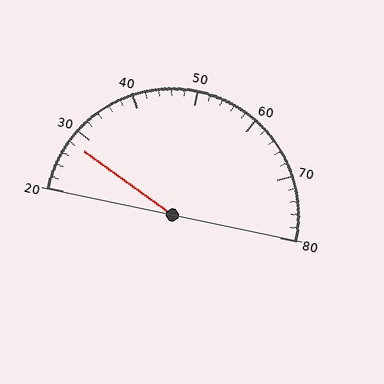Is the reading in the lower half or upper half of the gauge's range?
The reading is in the lower half of the range (20 to 80).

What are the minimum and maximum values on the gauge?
The gauge ranges from 20 to 80.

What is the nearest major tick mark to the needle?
The nearest major tick mark is 30.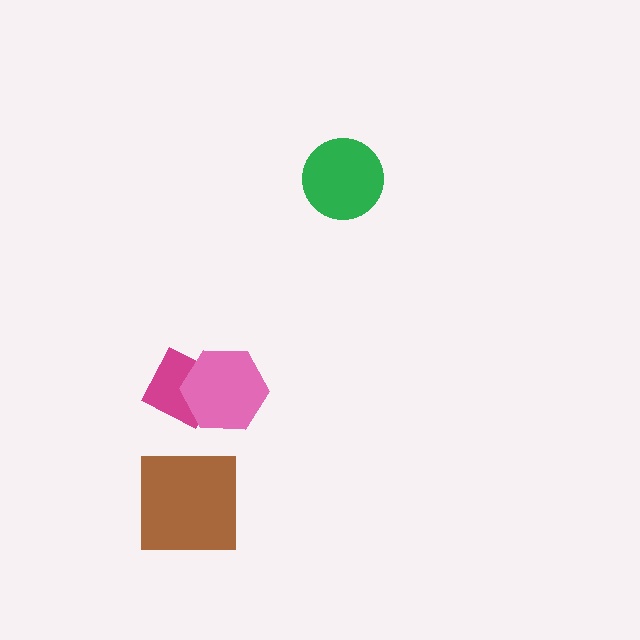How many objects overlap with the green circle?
0 objects overlap with the green circle.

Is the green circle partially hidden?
No, no other shape covers it.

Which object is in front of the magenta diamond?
The pink hexagon is in front of the magenta diamond.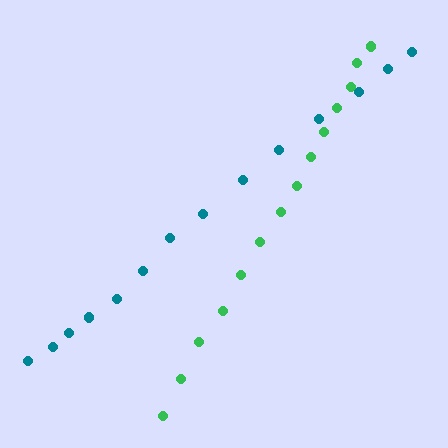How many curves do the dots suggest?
There are 2 distinct paths.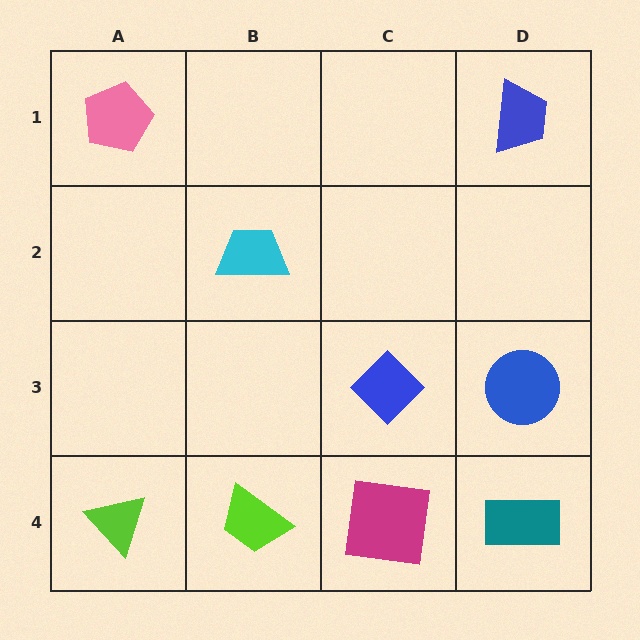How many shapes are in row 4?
4 shapes.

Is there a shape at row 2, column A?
No, that cell is empty.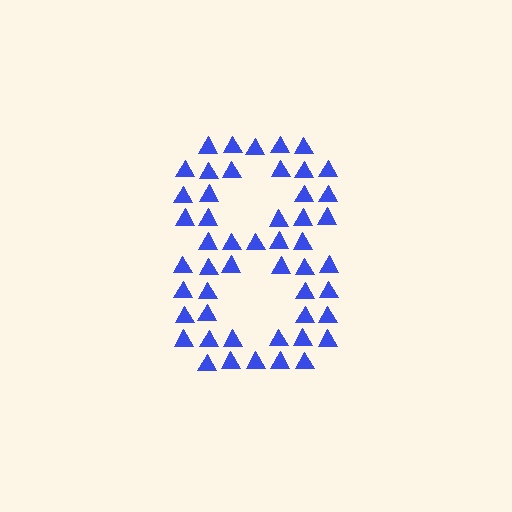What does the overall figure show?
The overall figure shows the digit 8.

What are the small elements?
The small elements are triangles.